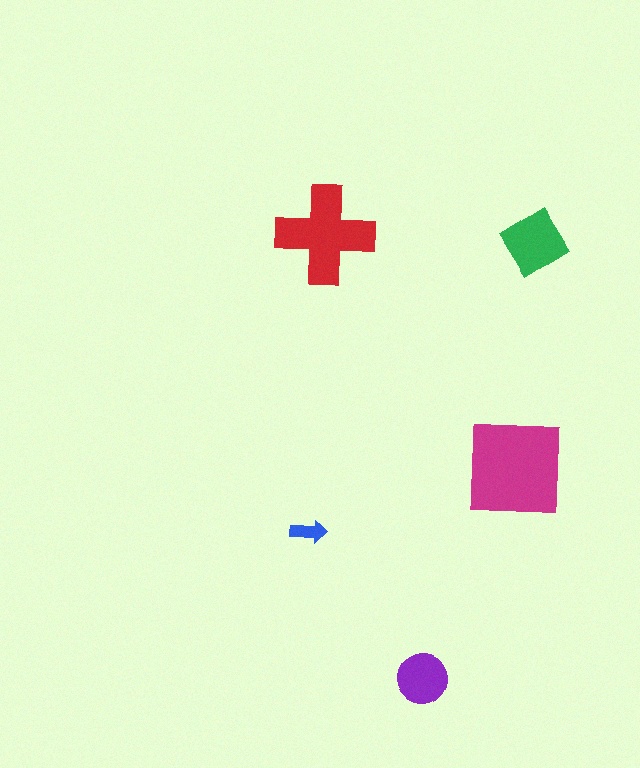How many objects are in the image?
There are 5 objects in the image.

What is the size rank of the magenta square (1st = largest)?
1st.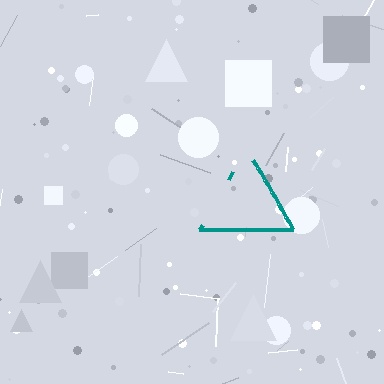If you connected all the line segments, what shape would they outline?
They would outline a triangle.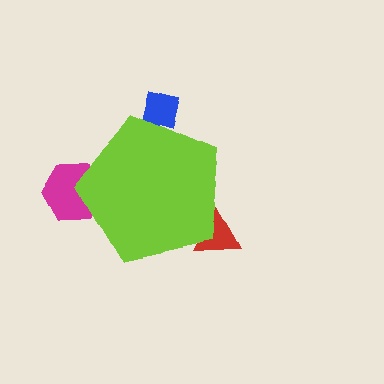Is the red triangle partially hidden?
Yes, the red triangle is partially hidden behind the lime pentagon.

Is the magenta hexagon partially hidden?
Yes, the magenta hexagon is partially hidden behind the lime pentagon.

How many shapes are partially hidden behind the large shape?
3 shapes are partially hidden.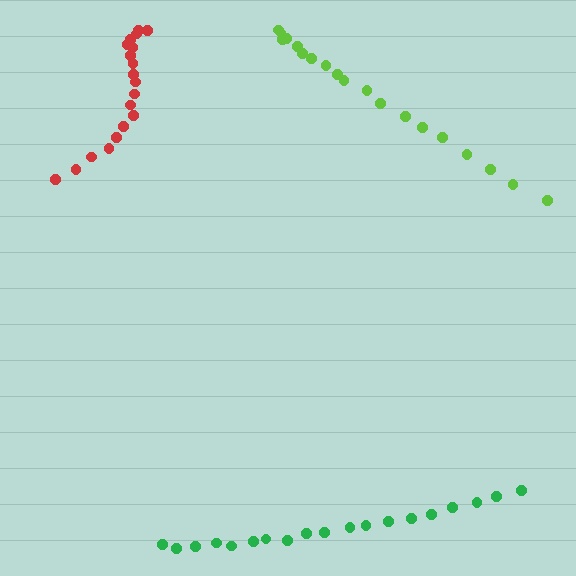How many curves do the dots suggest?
There are 3 distinct paths.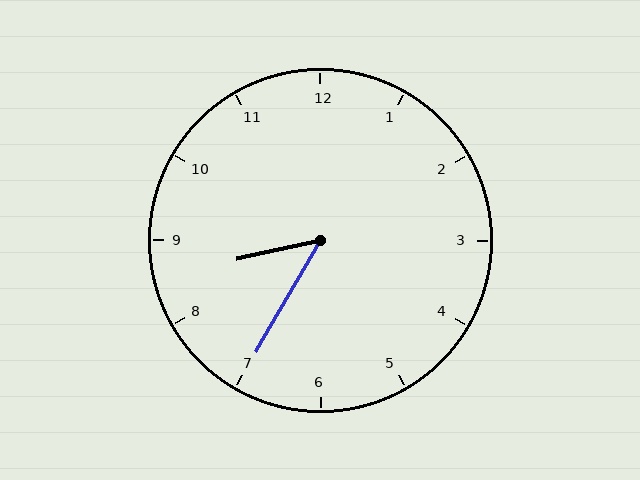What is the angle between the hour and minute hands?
Approximately 48 degrees.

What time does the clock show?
8:35.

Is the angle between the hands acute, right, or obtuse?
It is acute.